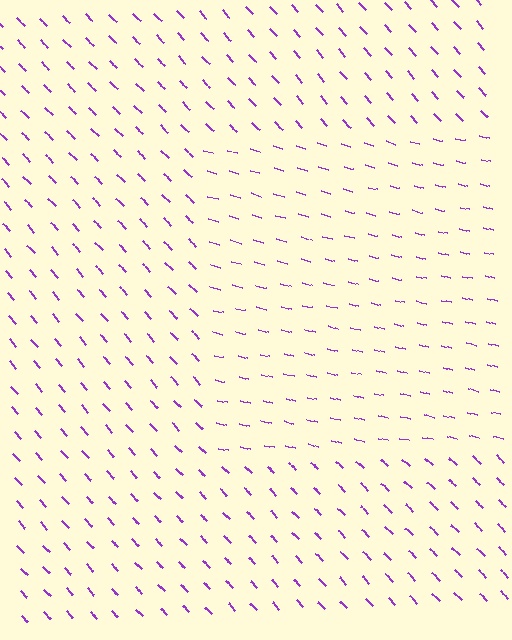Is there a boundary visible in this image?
Yes, there is a texture boundary formed by a change in line orientation.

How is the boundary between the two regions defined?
The boundary is defined purely by a change in line orientation (approximately 31 degrees difference). All lines are the same color and thickness.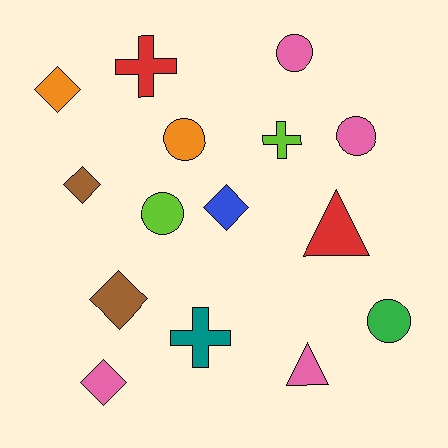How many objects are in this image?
There are 15 objects.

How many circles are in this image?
There are 5 circles.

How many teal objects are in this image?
There is 1 teal object.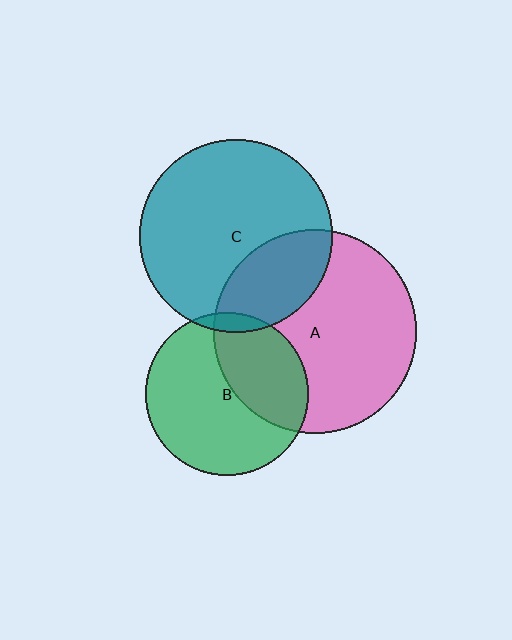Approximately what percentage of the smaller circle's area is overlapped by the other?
Approximately 5%.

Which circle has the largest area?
Circle A (pink).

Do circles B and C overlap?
Yes.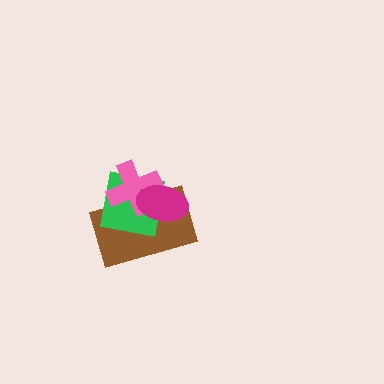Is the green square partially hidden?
Yes, it is partially covered by another shape.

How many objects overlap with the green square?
3 objects overlap with the green square.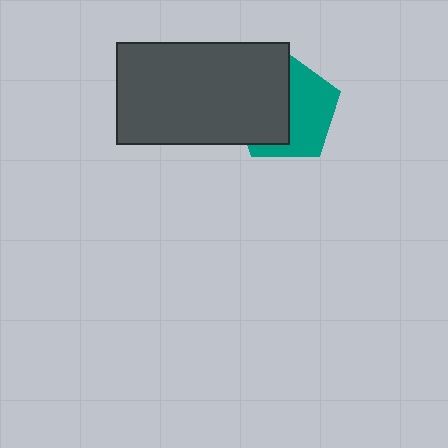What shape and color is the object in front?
The object in front is a dark gray rectangle.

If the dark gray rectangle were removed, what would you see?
You would see the complete teal pentagon.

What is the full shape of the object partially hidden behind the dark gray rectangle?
The partially hidden object is a teal pentagon.